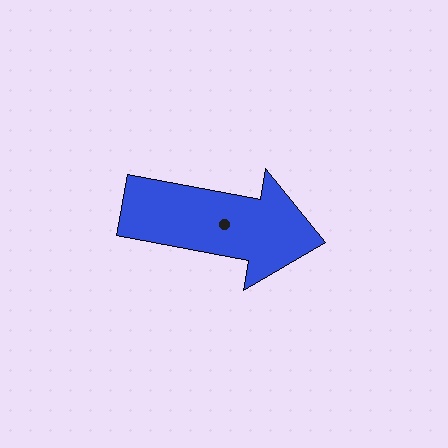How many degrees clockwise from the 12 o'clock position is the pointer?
Approximately 100 degrees.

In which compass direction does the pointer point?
East.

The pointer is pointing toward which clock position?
Roughly 3 o'clock.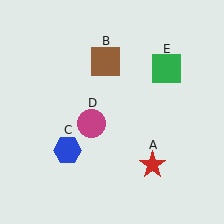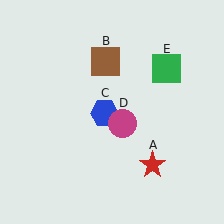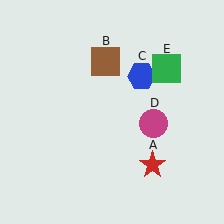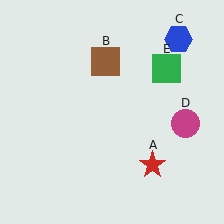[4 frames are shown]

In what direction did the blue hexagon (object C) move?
The blue hexagon (object C) moved up and to the right.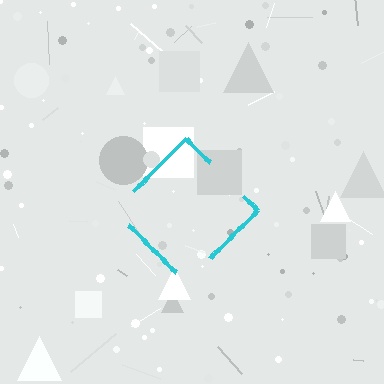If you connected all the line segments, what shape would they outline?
They would outline a diamond.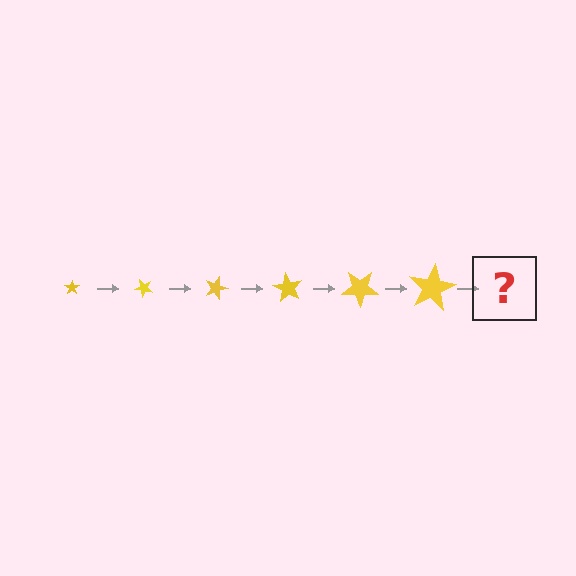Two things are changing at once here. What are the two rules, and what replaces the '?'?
The two rules are that the star grows larger each step and it rotates 45 degrees each step. The '?' should be a star, larger than the previous one and rotated 270 degrees from the start.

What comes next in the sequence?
The next element should be a star, larger than the previous one and rotated 270 degrees from the start.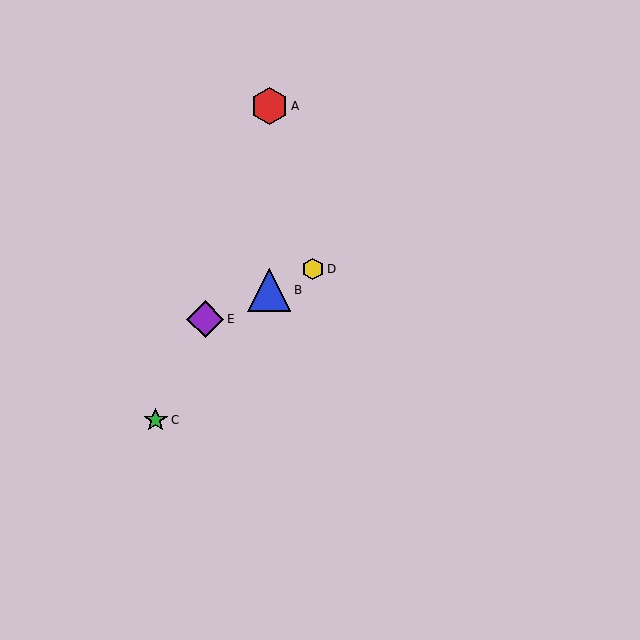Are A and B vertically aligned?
Yes, both are at x≈269.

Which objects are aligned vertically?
Objects A, B are aligned vertically.